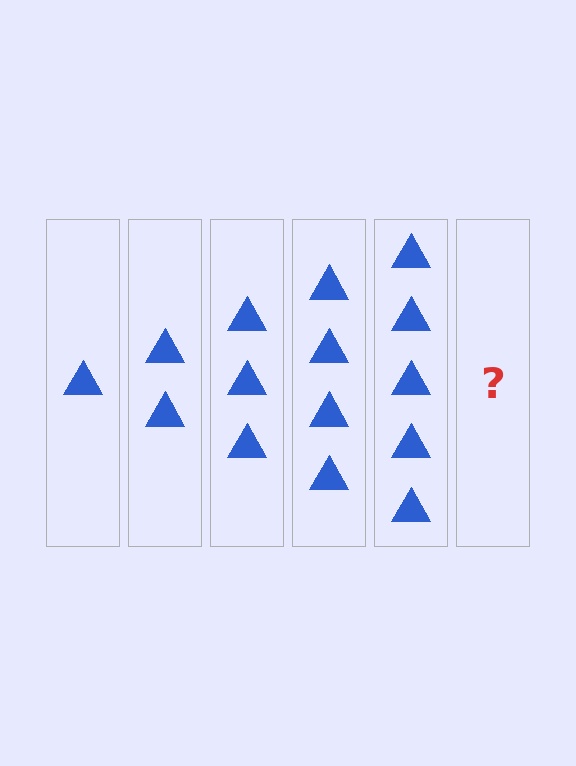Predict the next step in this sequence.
The next step is 6 triangles.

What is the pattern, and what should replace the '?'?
The pattern is that each step adds one more triangle. The '?' should be 6 triangles.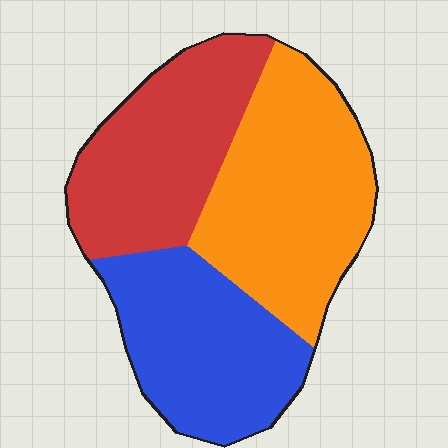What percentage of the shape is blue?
Blue covers 31% of the shape.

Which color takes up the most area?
Orange, at roughly 40%.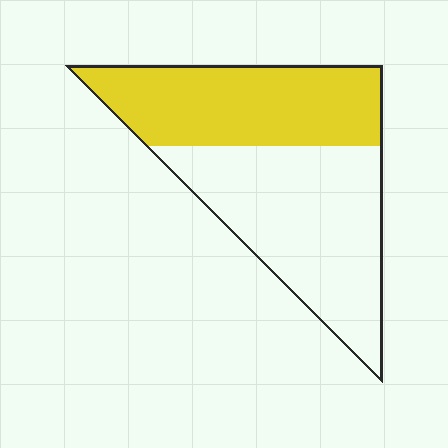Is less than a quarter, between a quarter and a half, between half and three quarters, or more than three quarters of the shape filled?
Between a quarter and a half.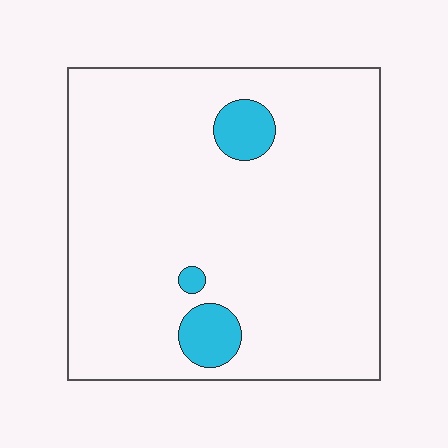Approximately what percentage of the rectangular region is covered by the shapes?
Approximately 5%.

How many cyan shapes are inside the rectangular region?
3.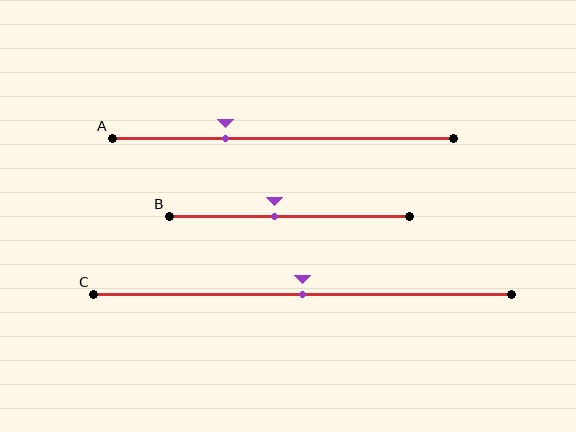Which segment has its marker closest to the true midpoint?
Segment C has its marker closest to the true midpoint.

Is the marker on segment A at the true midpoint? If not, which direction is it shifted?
No, the marker on segment A is shifted to the left by about 17% of the segment length.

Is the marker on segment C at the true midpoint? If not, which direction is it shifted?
Yes, the marker on segment C is at the true midpoint.